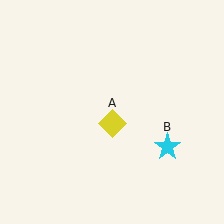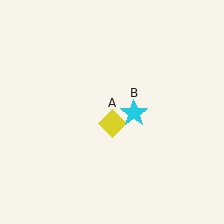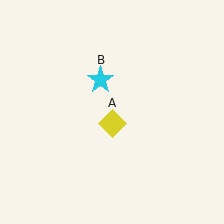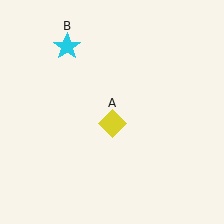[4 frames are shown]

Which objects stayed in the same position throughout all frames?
Yellow diamond (object A) remained stationary.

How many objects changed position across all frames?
1 object changed position: cyan star (object B).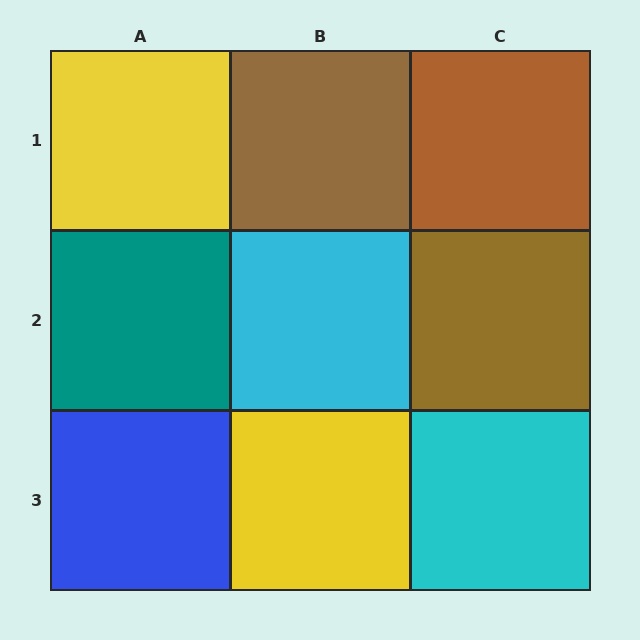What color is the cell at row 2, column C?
Brown.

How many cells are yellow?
2 cells are yellow.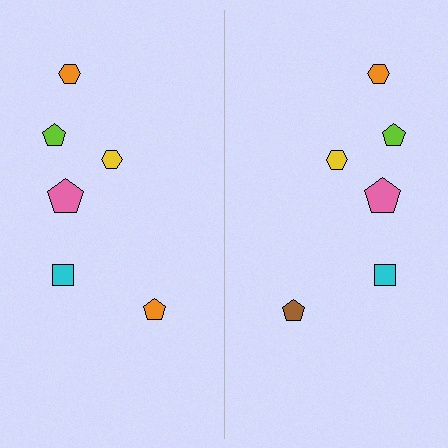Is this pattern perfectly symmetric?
No, the pattern is not perfectly symmetric. The brown pentagon on the right side breaks the symmetry — its mirror counterpart is orange.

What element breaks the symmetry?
The brown pentagon on the right side breaks the symmetry — its mirror counterpart is orange.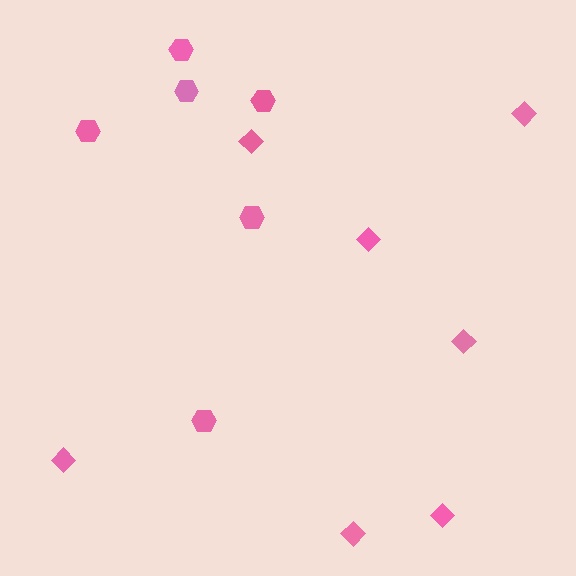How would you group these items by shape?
There are 2 groups: one group of diamonds (7) and one group of hexagons (6).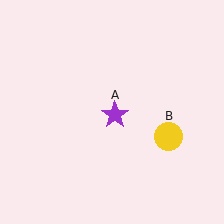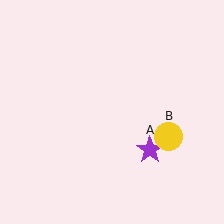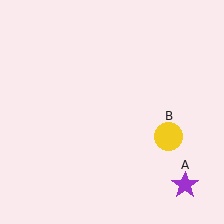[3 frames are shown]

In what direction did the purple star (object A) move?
The purple star (object A) moved down and to the right.